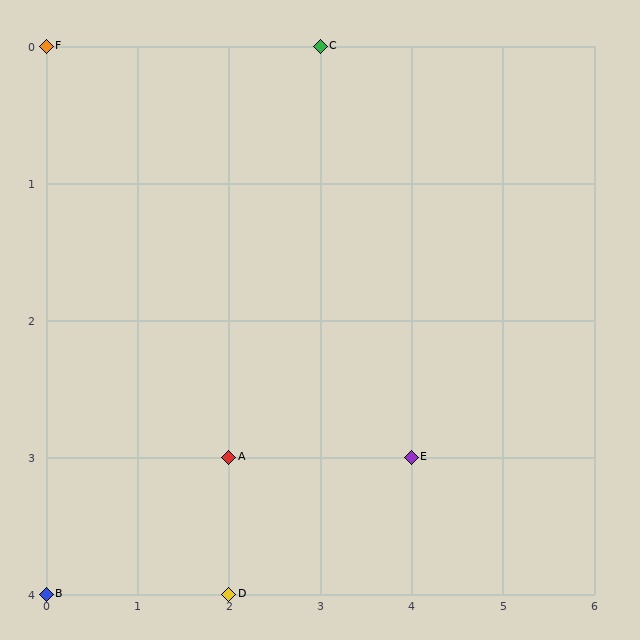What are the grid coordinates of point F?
Point F is at grid coordinates (0, 0).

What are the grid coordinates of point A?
Point A is at grid coordinates (2, 3).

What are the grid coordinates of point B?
Point B is at grid coordinates (0, 4).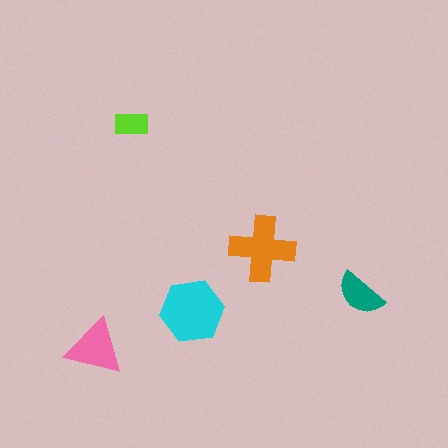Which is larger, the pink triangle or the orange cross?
The orange cross.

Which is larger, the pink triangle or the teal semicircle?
The pink triangle.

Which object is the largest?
The cyan hexagon.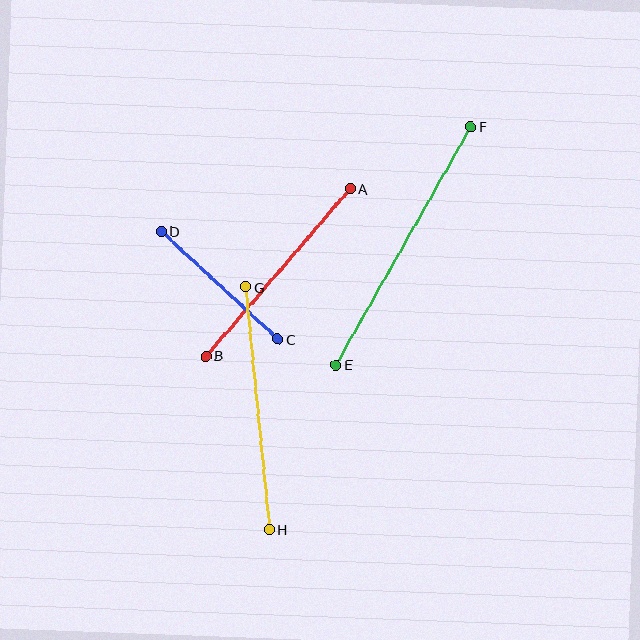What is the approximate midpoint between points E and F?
The midpoint is at approximately (404, 246) pixels.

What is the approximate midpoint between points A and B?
The midpoint is at approximately (278, 273) pixels.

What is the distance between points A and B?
The distance is approximately 221 pixels.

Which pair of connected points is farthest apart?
Points E and F are farthest apart.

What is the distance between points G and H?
The distance is approximately 244 pixels.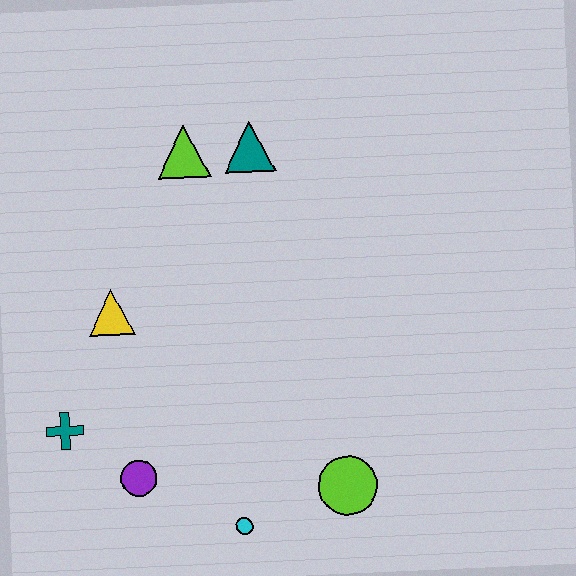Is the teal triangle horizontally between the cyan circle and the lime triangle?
No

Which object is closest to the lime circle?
The cyan circle is closest to the lime circle.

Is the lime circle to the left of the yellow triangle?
No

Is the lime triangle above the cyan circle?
Yes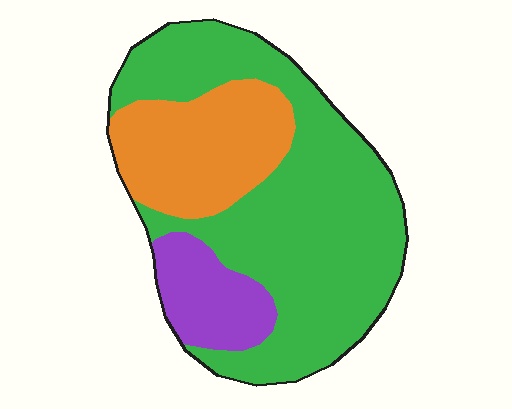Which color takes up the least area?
Purple, at roughly 15%.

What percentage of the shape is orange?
Orange covers 24% of the shape.